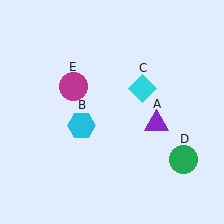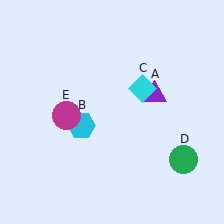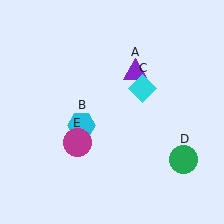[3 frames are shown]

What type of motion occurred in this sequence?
The purple triangle (object A), magenta circle (object E) rotated counterclockwise around the center of the scene.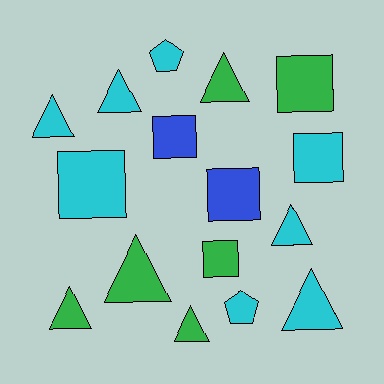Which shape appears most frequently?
Triangle, with 8 objects.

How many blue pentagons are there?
There are no blue pentagons.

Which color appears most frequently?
Cyan, with 8 objects.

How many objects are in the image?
There are 16 objects.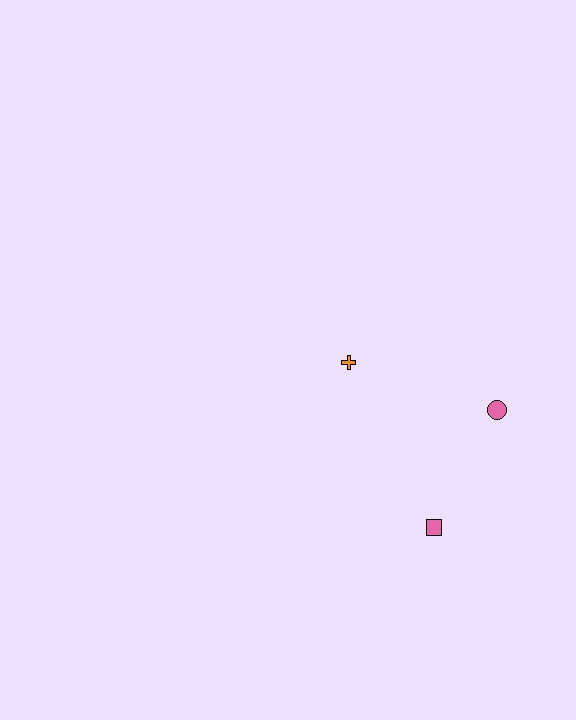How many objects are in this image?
There are 3 objects.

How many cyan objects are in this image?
There are no cyan objects.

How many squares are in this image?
There is 1 square.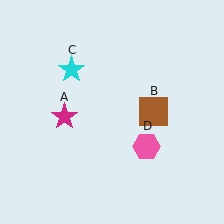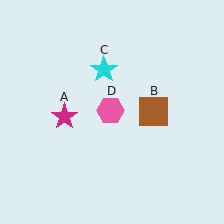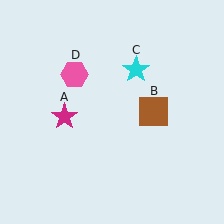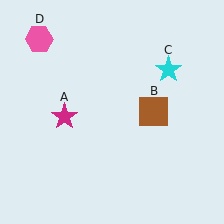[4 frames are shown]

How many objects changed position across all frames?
2 objects changed position: cyan star (object C), pink hexagon (object D).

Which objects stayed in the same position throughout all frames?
Magenta star (object A) and brown square (object B) remained stationary.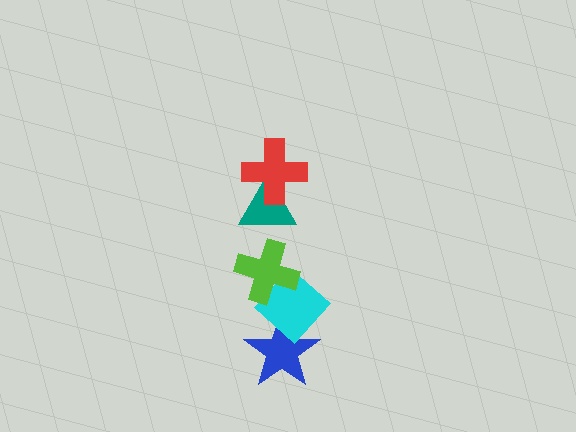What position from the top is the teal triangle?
The teal triangle is 2nd from the top.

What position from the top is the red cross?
The red cross is 1st from the top.